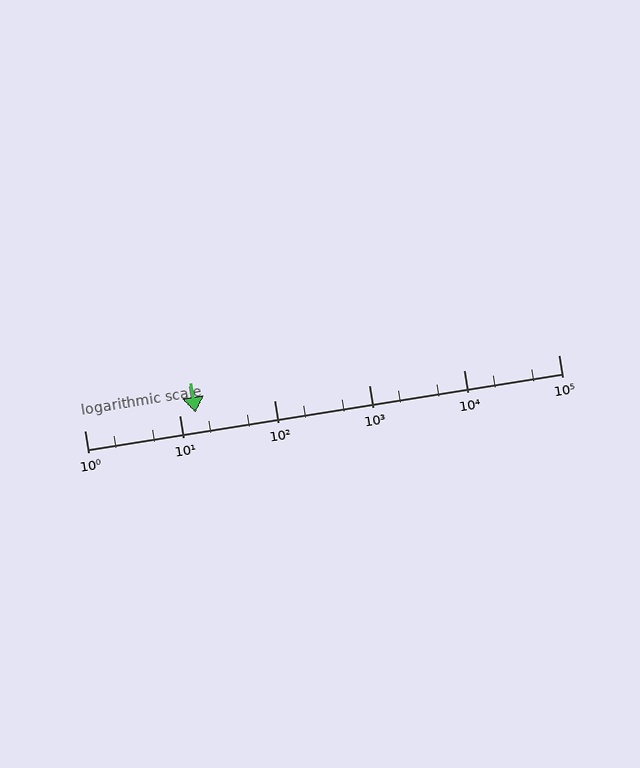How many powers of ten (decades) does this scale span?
The scale spans 5 decades, from 1 to 100000.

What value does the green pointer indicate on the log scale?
The pointer indicates approximately 15.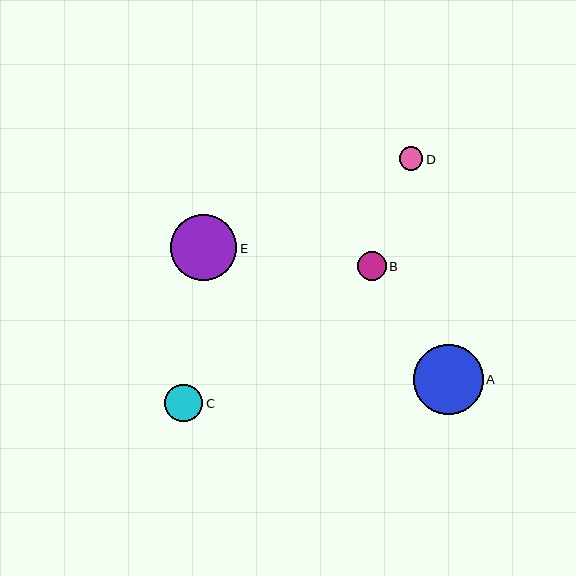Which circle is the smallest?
Circle D is the smallest with a size of approximately 24 pixels.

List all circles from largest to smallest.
From largest to smallest: A, E, C, B, D.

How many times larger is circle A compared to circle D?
Circle A is approximately 2.9 times the size of circle D.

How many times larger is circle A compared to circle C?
Circle A is approximately 1.8 times the size of circle C.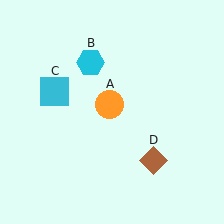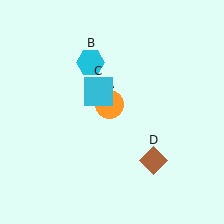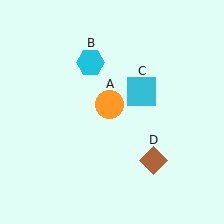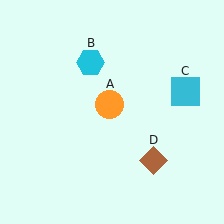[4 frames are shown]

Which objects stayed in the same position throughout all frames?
Orange circle (object A) and cyan hexagon (object B) and brown diamond (object D) remained stationary.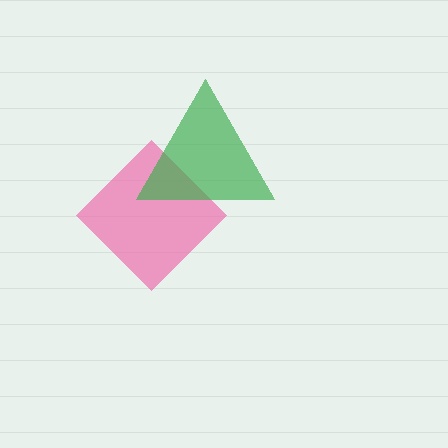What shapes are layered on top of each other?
The layered shapes are: a pink diamond, a green triangle.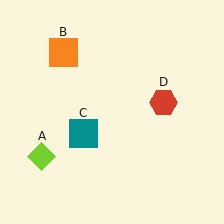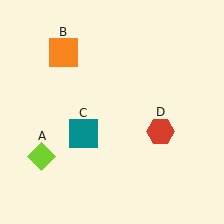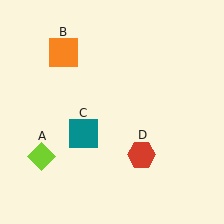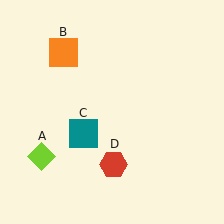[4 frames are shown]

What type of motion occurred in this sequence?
The red hexagon (object D) rotated clockwise around the center of the scene.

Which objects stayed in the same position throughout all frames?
Lime diamond (object A) and orange square (object B) and teal square (object C) remained stationary.